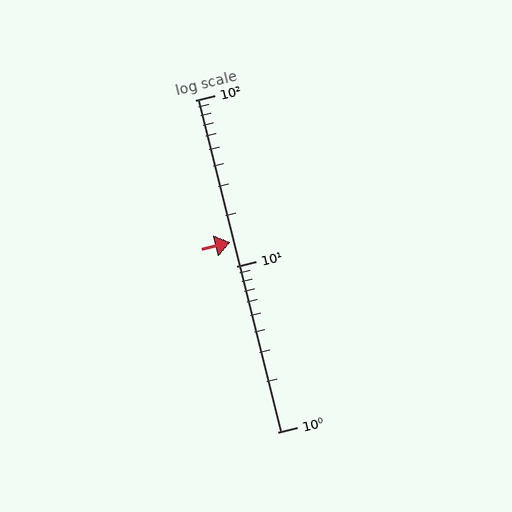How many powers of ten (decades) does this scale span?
The scale spans 2 decades, from 1 to 100.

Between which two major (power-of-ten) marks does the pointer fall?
The pointer is between 10 and 100.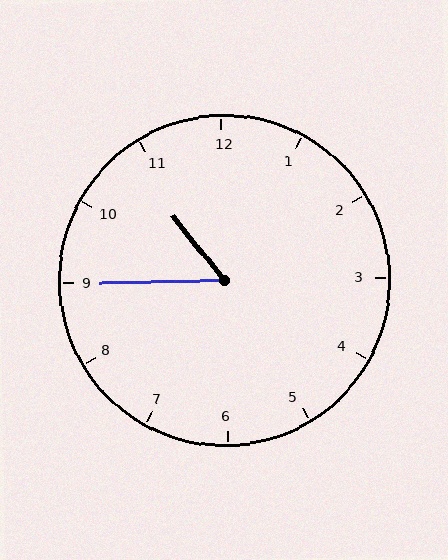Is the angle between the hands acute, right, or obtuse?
It is acute.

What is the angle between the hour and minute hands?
Approximately 52 degrees.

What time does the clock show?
10:45.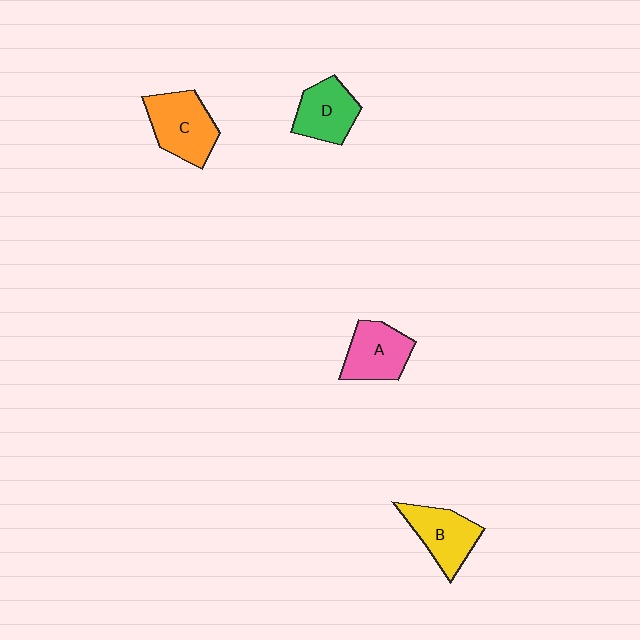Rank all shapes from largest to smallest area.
From largest to smallest: C (orange), B (yellow), A (pink), D (green).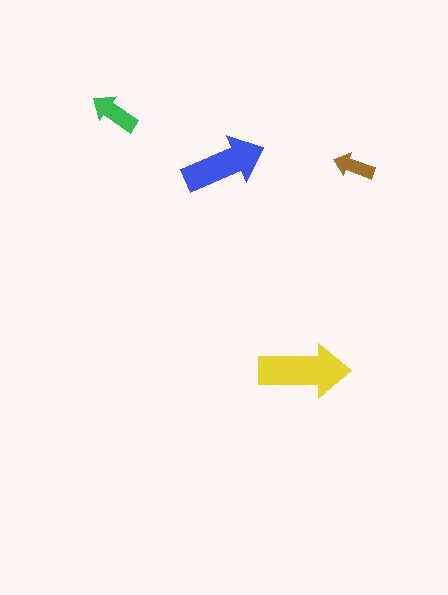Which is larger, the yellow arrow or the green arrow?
The yellow one.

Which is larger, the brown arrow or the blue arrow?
The blue one.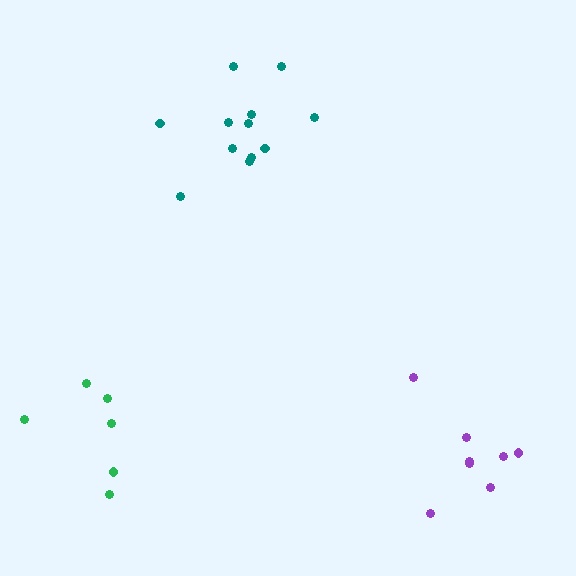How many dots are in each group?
Group 1: 8 dots, Group 2: 12 dots, Group 3: 6 dots (26 total).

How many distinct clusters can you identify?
There are 3 distinct clusters.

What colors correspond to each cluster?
The clusters are colored: purple, teal, green.